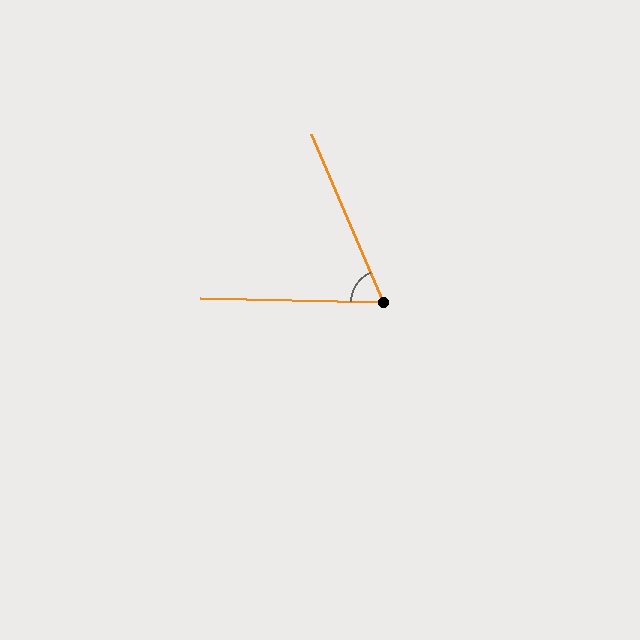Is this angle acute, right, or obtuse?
It is acute.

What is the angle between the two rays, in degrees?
Approximately 65 degrees.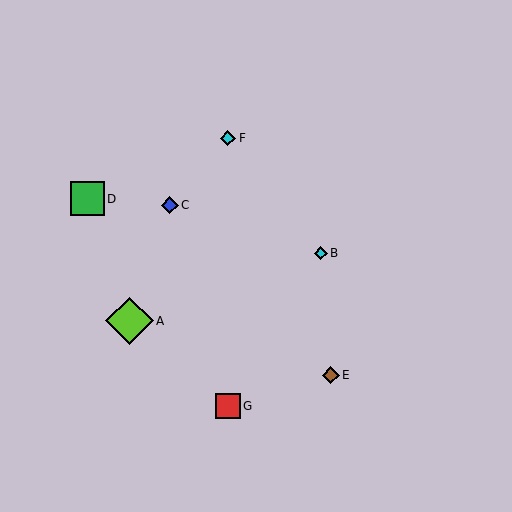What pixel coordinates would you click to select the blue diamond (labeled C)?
Click at (170, 205) to select the blue diamond C.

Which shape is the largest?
The lime diamond (labeled A) is the largest.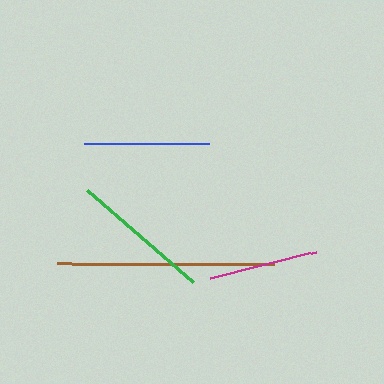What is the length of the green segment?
The green segment is approximately 140 pixels long.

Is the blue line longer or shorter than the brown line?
The brown line is longer than the blue line.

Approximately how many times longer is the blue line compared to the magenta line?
The blue line is approximately 1.1 times the length of the magenta line.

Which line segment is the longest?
The brown line is the longest at approximately 217 pixels.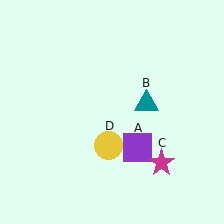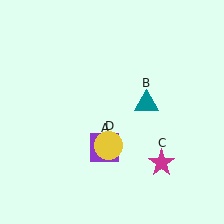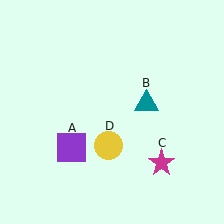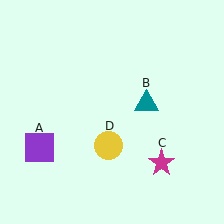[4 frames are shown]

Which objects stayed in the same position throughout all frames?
Teal triangle (object B) and magenta star (object C) and yellow circle (object D) remained stationary.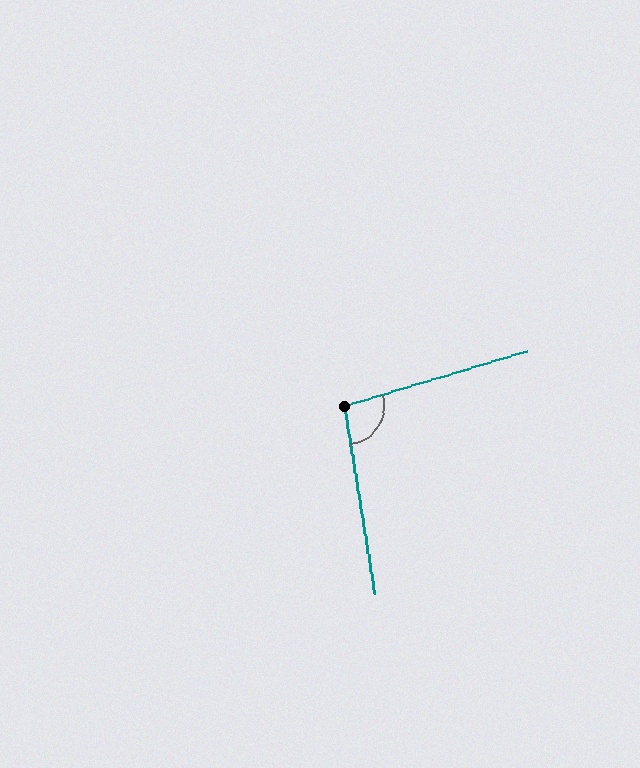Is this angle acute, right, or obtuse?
It is obtuse.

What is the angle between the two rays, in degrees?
Approximately 98 degrees.